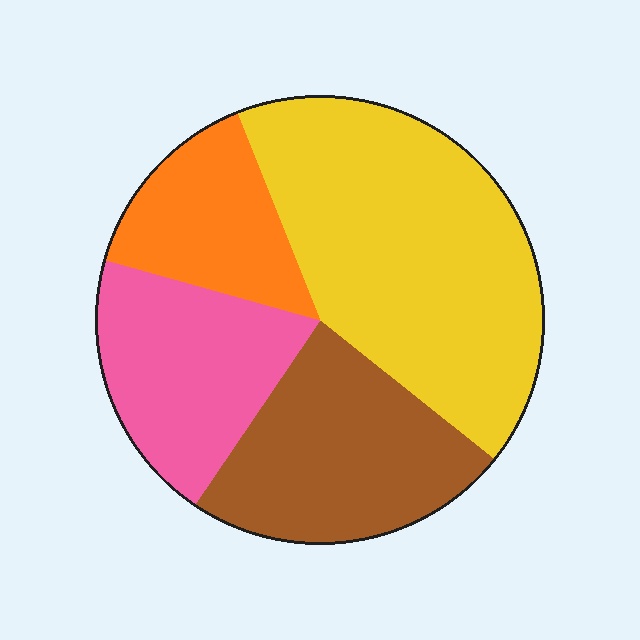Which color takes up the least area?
Orange, at roughly 15%.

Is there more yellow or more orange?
Yellow.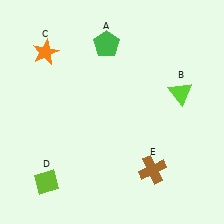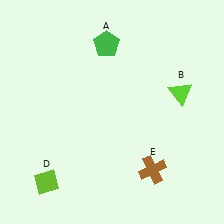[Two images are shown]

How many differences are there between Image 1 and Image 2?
There is 1 difference between the two images.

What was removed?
The orange star (C) was removed in Image 2.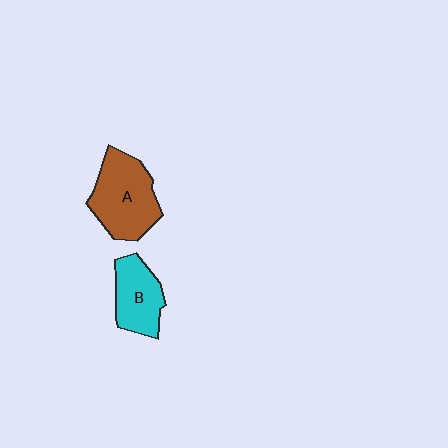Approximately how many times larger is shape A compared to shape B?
Approximately 1.4 times.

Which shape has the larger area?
Shape A (brown).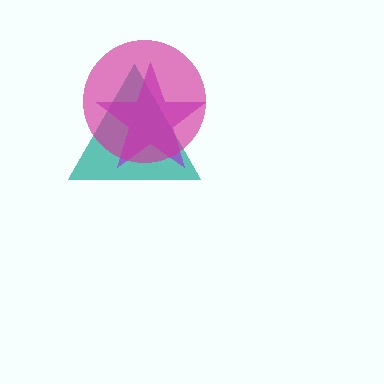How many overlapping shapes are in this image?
There are 3 overlapping shapes in the image.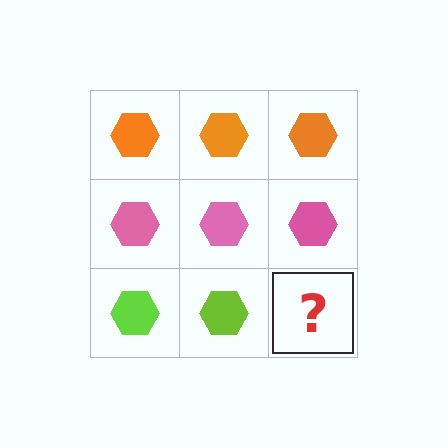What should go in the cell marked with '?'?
The missing cell should contain a lime hexagon.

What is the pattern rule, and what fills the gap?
The rule is that each row has a consistent color. The gap should be filled with a lime hexagon.